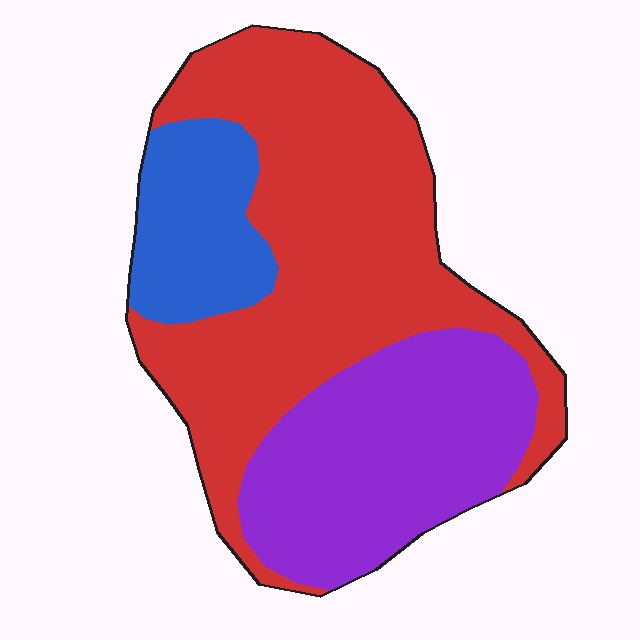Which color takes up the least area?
Blue, at roughly 15%.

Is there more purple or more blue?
Purple.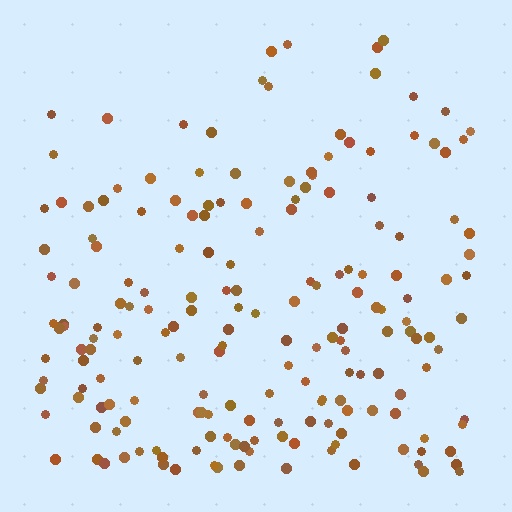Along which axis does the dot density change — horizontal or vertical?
Vertical.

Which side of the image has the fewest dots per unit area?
The top.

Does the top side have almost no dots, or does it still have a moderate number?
Still a moderate number, just noticeably fewer than the bottom.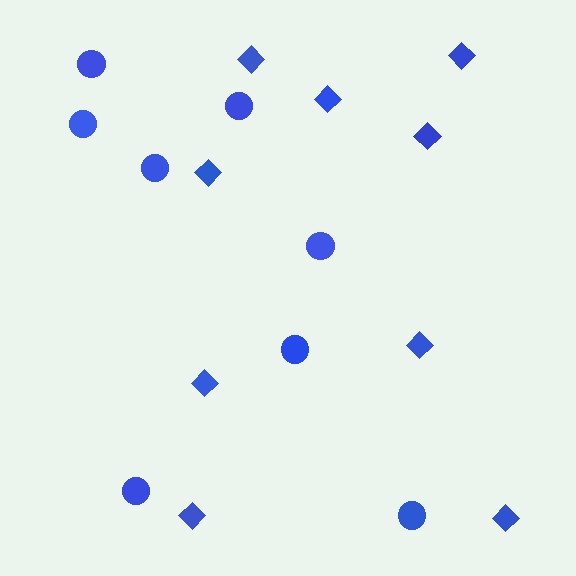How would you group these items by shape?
There are 2 groups: one group of circles (8) and one group of diamonds (9).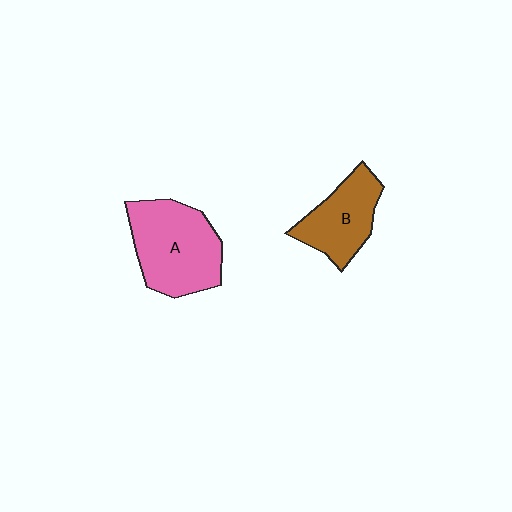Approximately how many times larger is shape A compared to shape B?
Approximately 1.4 times.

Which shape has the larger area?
Shape A (pink).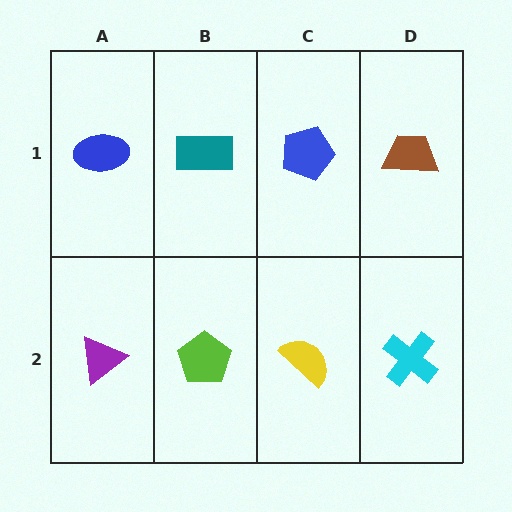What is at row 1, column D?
A brown trapezoid.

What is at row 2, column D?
A cyan cross.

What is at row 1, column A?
A blue ellipse.